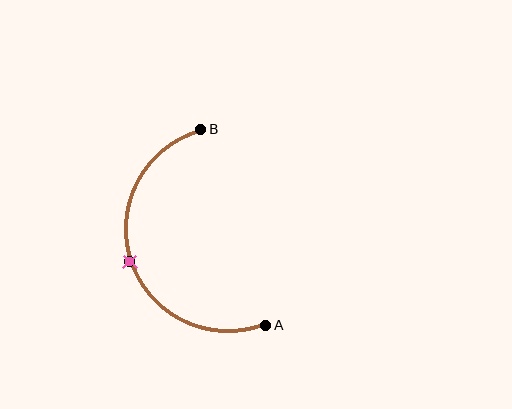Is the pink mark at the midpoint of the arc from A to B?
Yes. The pink mark lies on the arc at equal arc-length from both A and B — it is the arc midpoint.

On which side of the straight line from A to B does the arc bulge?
The arc bulges to the left of the straight line connecting A and B.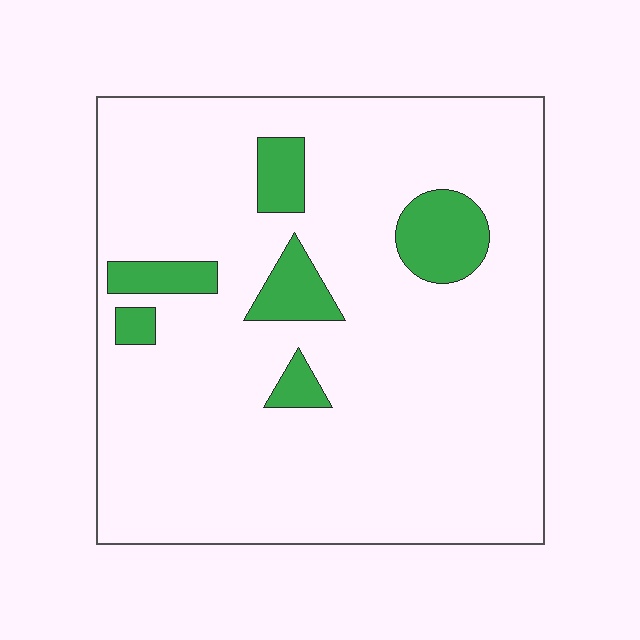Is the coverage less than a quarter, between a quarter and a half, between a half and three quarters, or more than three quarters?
Less than a quarter.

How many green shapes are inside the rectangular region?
6.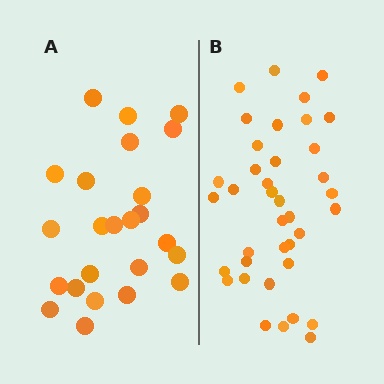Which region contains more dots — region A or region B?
Region B (the right region) has more dots.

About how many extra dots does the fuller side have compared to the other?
Region B has approximately 15 more dots than region A.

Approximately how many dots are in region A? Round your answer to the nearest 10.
About 20 dots. (The exact count is 24, which rounds to 20.)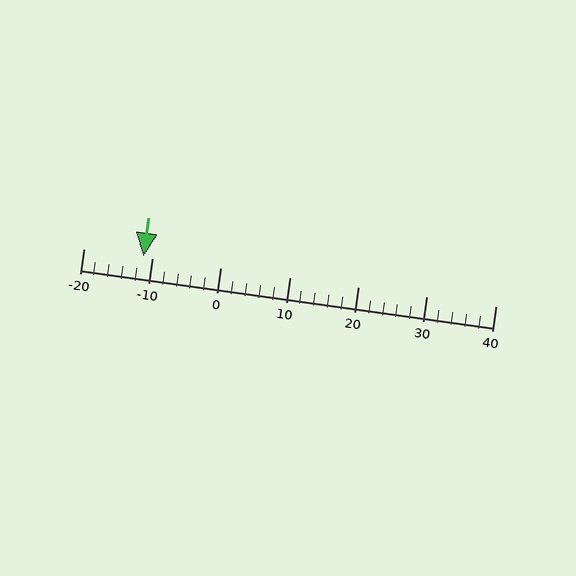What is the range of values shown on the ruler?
The ruler shows values from -20 to 40.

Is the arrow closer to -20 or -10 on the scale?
The arrow is closer to -10.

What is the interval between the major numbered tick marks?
The major tick marks are spaced 10 units apart.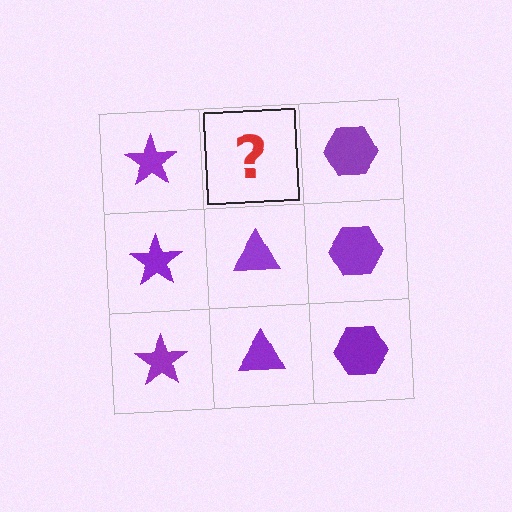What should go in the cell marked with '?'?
The missing cell should contain a purple triangle.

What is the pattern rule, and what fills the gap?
The rule is that each column has a consistent shape. The gap should be filled with a purple triangle.